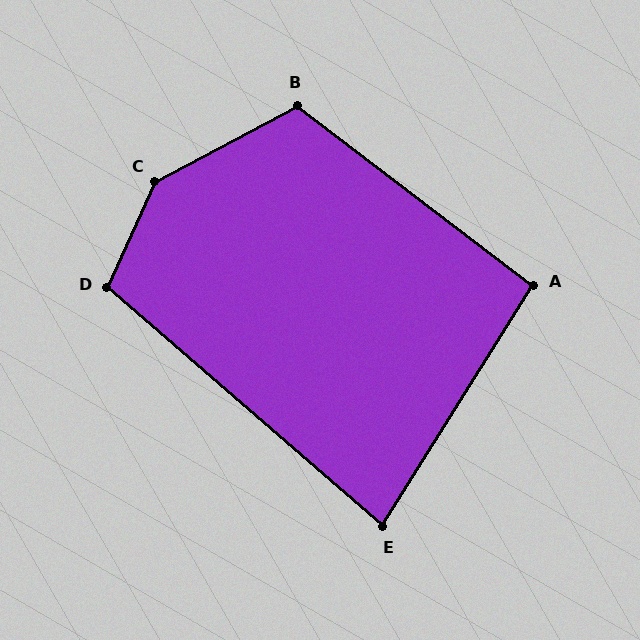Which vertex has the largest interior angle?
C, at approximately 142 degrees.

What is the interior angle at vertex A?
Approximately 95 degrees (obtuse).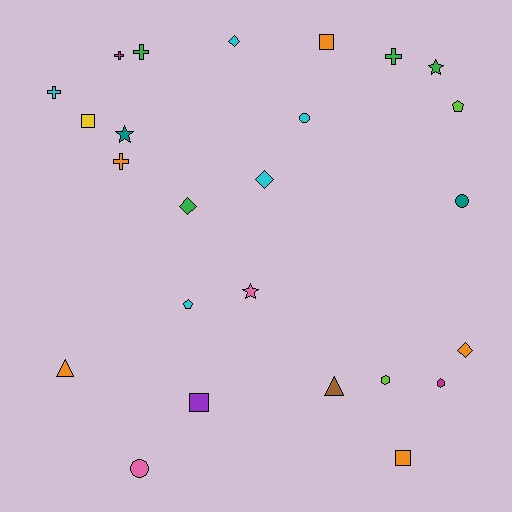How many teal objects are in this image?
There are 2 teal objects.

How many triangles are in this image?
There are 2 triangles.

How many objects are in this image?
There are 25 objects.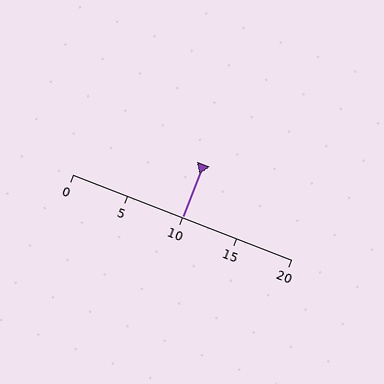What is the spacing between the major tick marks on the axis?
The major ticks are spaced 5 apart.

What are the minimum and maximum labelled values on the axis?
The axis runs from 0 to 20.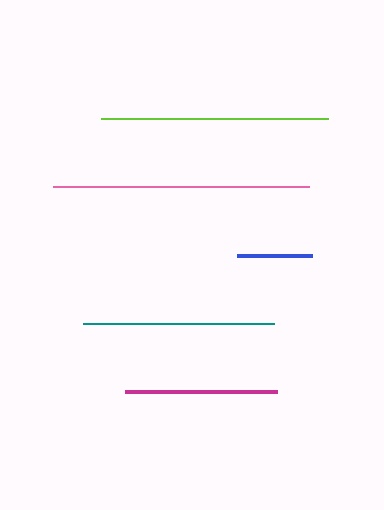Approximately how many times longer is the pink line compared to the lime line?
The pink line is approximately 1.1 times the length of the lime line.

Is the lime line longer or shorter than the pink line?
The pink line is longer than the lime line.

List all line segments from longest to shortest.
From longest to shortest: pink, lime, teal, magenta, blue.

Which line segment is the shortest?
The blue line is the shortest at approximately 75 pixels.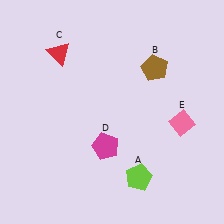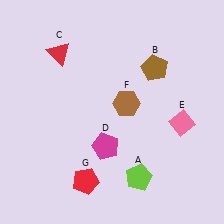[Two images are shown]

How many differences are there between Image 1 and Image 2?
There are 2 differences between the two images.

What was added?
A brown hexagon (F), a red pentagon (G) were added in Image 2.